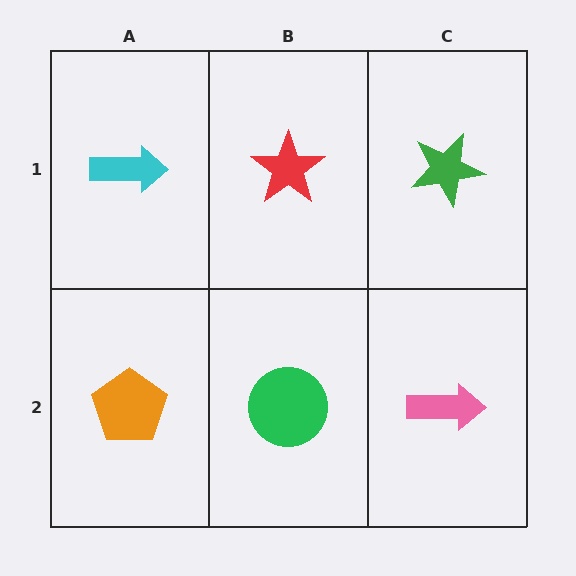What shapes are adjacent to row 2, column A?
A cyan arrow (row 1, column A), a green circle (row 2, column B).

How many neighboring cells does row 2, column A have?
2.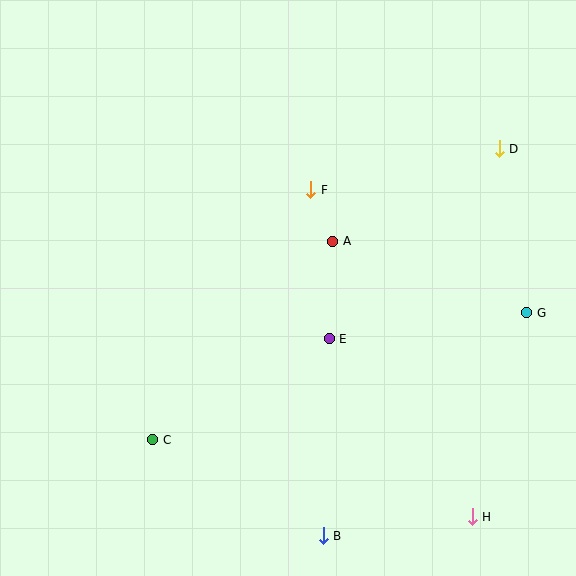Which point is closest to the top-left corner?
Point F is closest to the top-left corner.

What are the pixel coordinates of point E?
Point E is at (329, 339).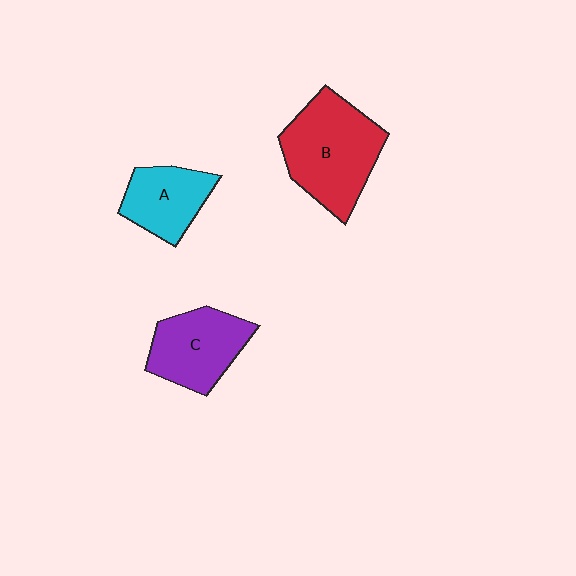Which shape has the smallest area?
Shape A (cyan).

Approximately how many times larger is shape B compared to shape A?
Approximately 1.7 times.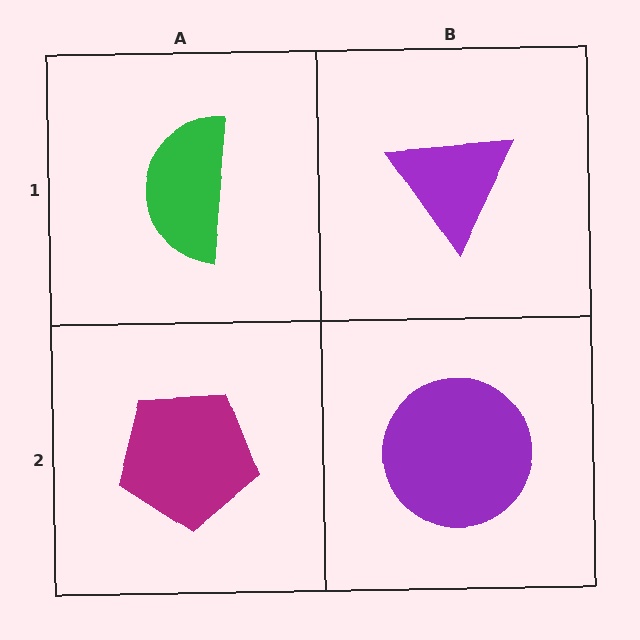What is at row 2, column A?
A magenta pentagon.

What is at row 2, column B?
A purple circle.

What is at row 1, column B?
A purple triangle.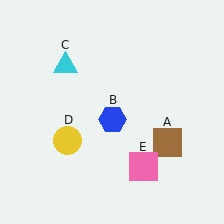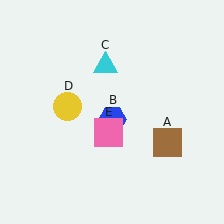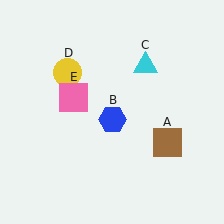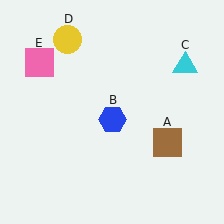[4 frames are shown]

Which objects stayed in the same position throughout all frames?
Brown square (object A) and blue hexagon (object B) remained stationary.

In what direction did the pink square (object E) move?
The pink square (object E) moved up and to the left.